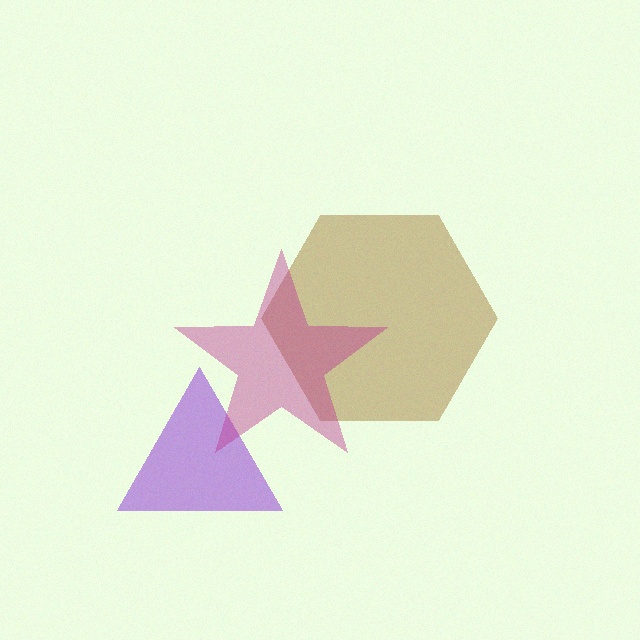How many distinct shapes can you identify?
There are 3 distinct shapes: a brown hexagon, a purple triangle, a magenta star.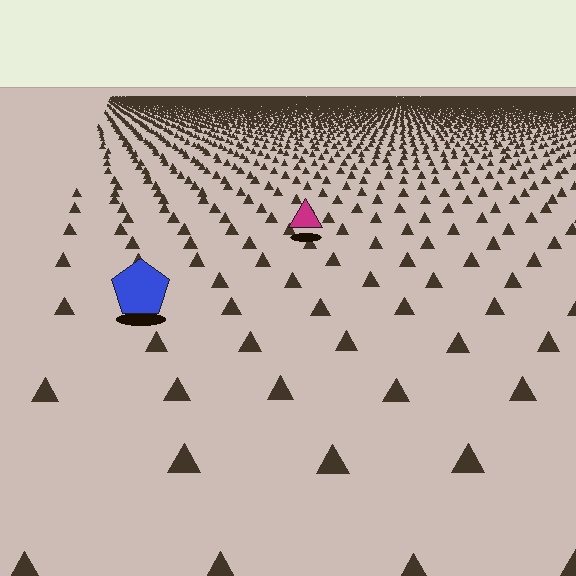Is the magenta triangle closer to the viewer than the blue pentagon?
No. The blue pentagon is closer — you can tell from the texture gradient: the ground texture is coarser near it.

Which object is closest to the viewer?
The blue pentagon is closest. The texture marks near it are larger and more spread out.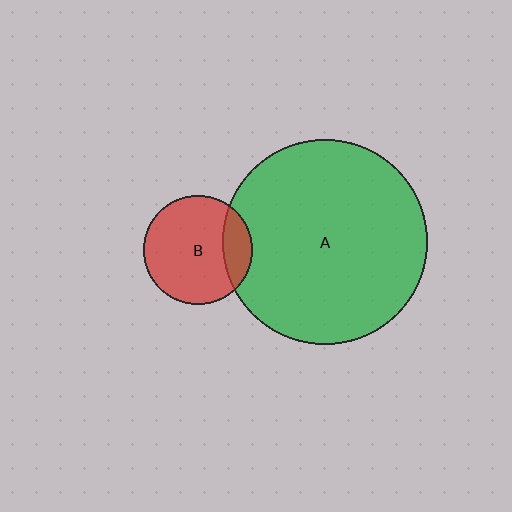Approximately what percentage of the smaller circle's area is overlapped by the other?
Approximately 20%.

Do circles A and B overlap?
Yes.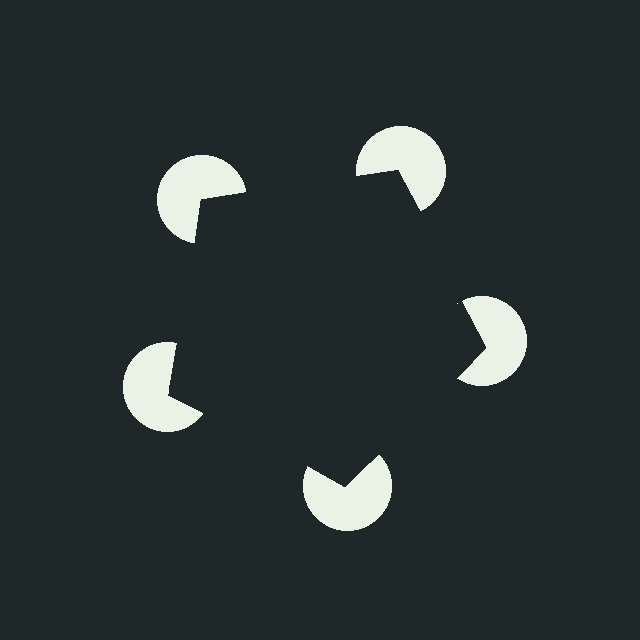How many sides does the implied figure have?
5 sides.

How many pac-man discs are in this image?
There are 5 — one at each vertex of the illusory pentagon.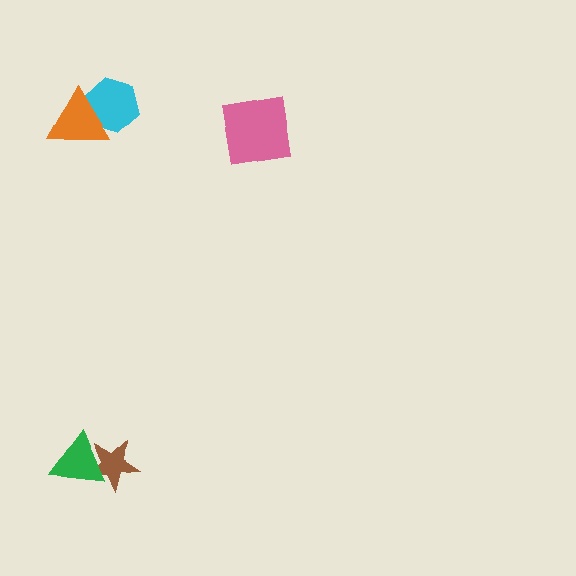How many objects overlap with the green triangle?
1 object overlaps with the green triangle.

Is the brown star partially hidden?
Yes, it is partially covered by another shape.